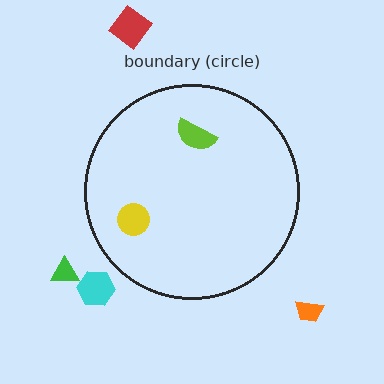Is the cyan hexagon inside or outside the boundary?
Outside.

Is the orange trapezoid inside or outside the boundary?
Outside.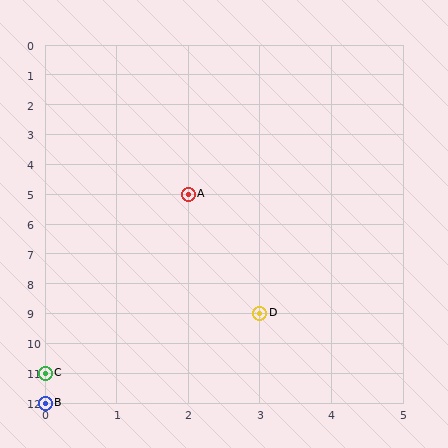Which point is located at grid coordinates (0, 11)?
Point C is at (0, 11).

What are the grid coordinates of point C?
Point C is at grid coordinates (0, 11).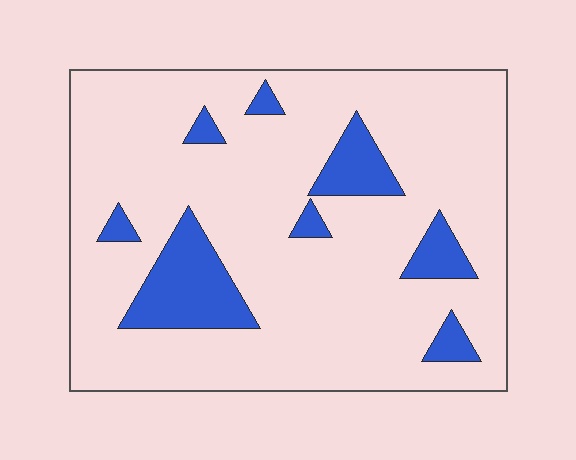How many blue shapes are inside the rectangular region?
8.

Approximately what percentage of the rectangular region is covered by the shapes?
Approximately 15%.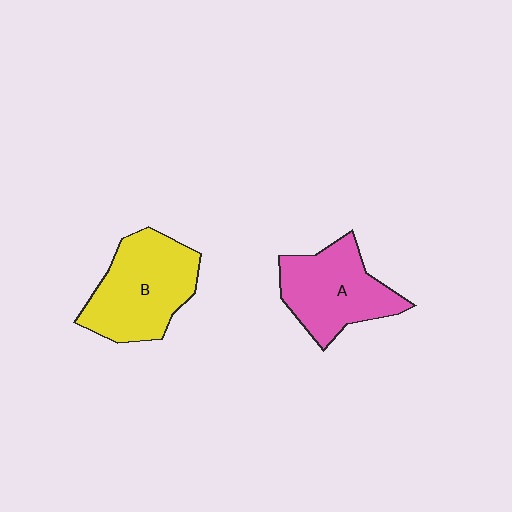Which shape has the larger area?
Shape B (yellow).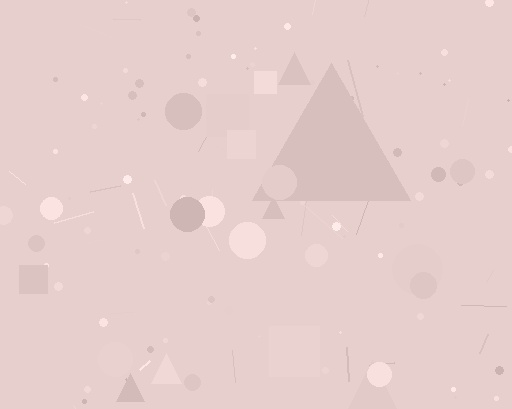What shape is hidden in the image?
A triangle is hidden in the image.